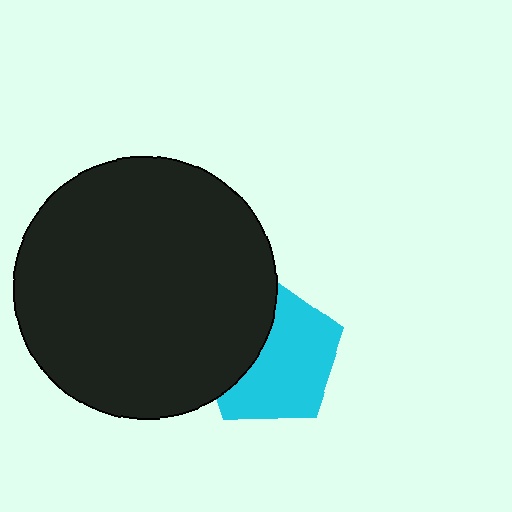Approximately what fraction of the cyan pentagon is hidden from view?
Roughly 38% of the cyan pentagon is hidden behind the black circle.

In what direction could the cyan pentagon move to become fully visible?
The cyan pentagon could move right. That would shift it out from behind the black circle entirely.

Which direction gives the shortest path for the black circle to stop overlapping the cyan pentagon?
Moving left gives the shortest separation.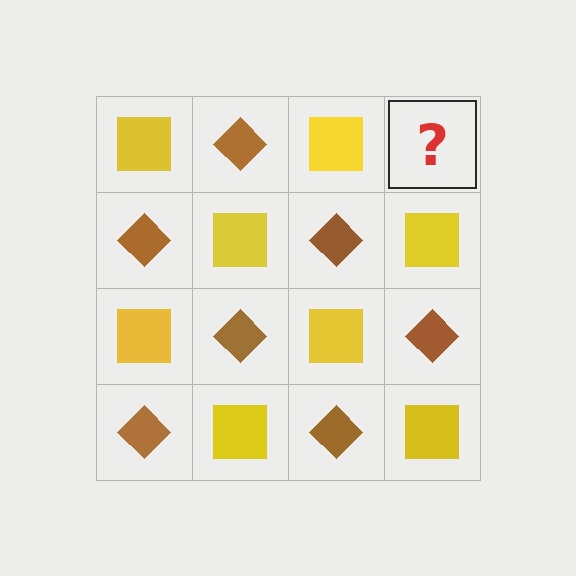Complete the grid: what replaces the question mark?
The question mark should be replaced with a brown diamond.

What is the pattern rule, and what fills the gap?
The rule is that it alternates yellow square and brown diamond in a checkerboard pattern. The gap should be filled with a brown diamond.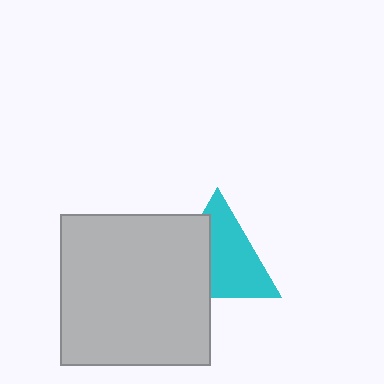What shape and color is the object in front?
The object in front is a light gray rectangle.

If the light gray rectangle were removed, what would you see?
You would see the complete cyan triangle.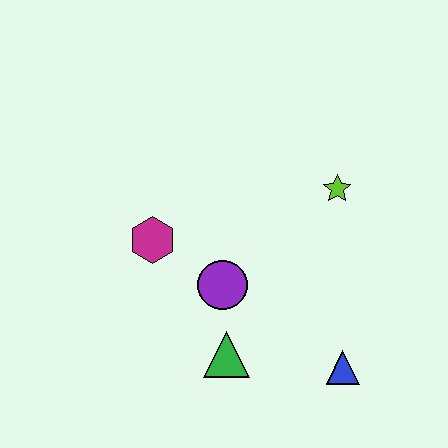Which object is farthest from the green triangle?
The lime star is farthest from the green triangle.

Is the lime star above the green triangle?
Yes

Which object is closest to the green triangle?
The purple circle is closest to the green triangle.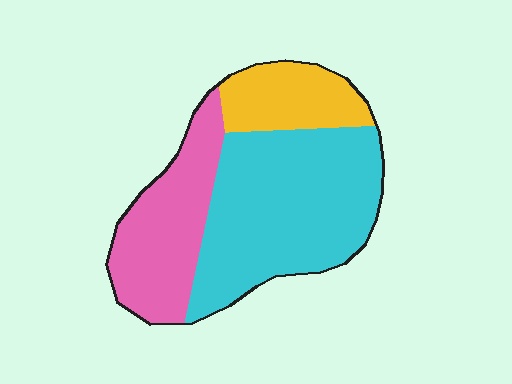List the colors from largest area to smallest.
From largest to smallest: cyan, pink, yellow.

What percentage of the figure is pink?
Pink covers 30% of the figure.